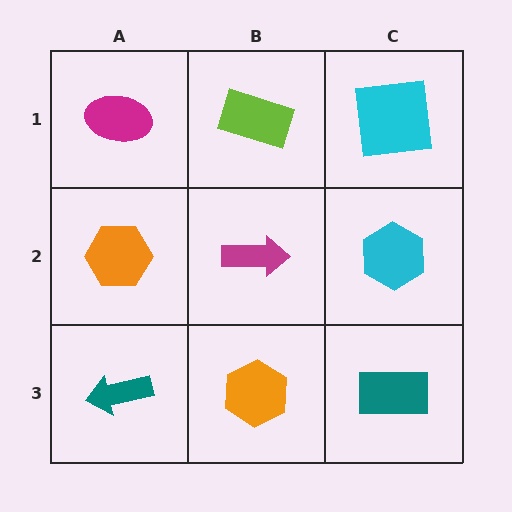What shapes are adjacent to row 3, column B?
A magenta arrow (row 2, column B), a teal arrow (row 3, column A), a teal rectangle (row 3, column C).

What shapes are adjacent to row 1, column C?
A cyan hexagon (row 2, column C), a lime rectangle (row 1, column B).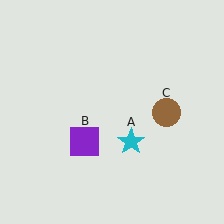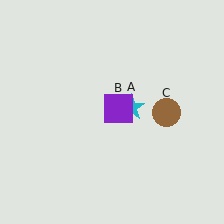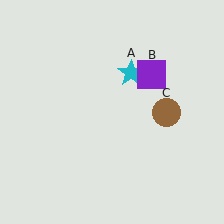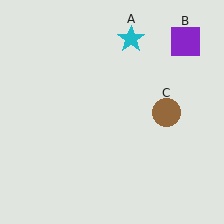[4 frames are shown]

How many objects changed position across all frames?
2 objects changed position: cyan star (object A), purple square (object B).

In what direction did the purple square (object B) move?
The purple square (object B) moved up and to the right.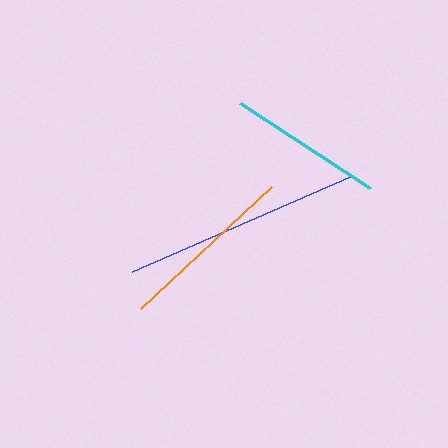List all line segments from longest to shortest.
From longest to shortest: blue, orange, cyan.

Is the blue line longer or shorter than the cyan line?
The blue line is longer than the cyan line.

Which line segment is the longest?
The blue line is the longest at approximately 238 pixels.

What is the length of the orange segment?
The orange segment is approximately 179 pixels long.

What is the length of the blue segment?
The blue segment is approximately 238 pixels long.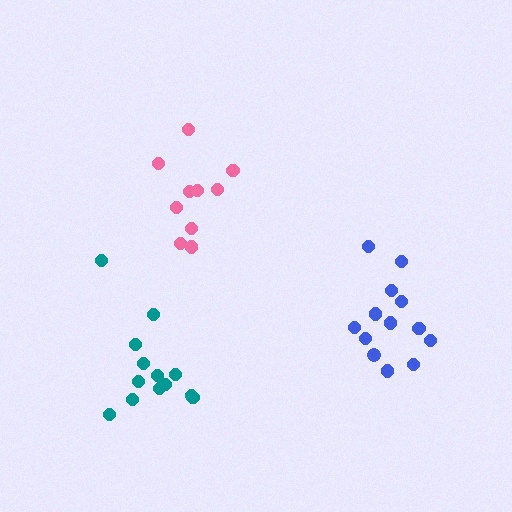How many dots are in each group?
Group 1: 13 dots, Group 2: 10 dots, Group 3: 13 dots (36 total).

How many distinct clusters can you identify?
There are 3 distinct clusters.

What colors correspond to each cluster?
The clusters are colored: blue, pink, teal.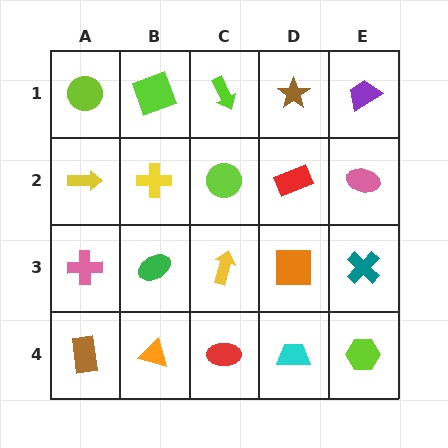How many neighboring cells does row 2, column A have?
3.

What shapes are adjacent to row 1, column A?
A yellow arrow (row 2, column A), a lime square (row 1, column B).